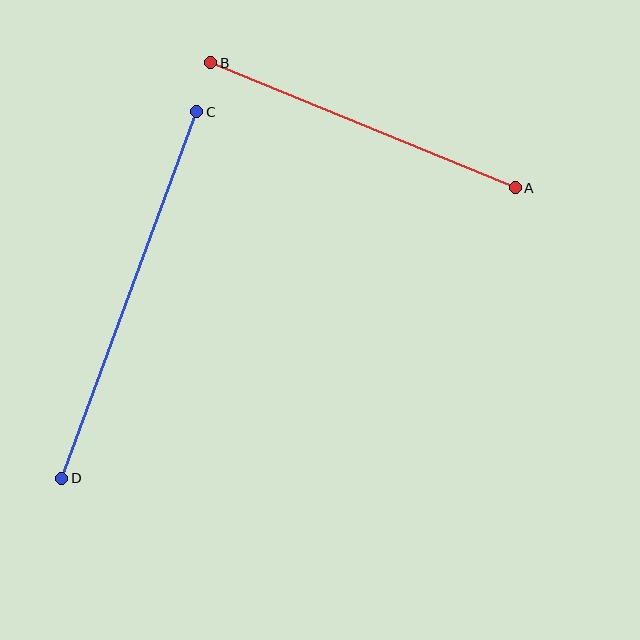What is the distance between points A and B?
The distance is approximately 329 pixels.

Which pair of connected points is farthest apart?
Points C and D are farthest apart.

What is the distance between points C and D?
The distance is approximately 391 pixels.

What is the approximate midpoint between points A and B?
The midpoint is at approximately (363, 125) pixels.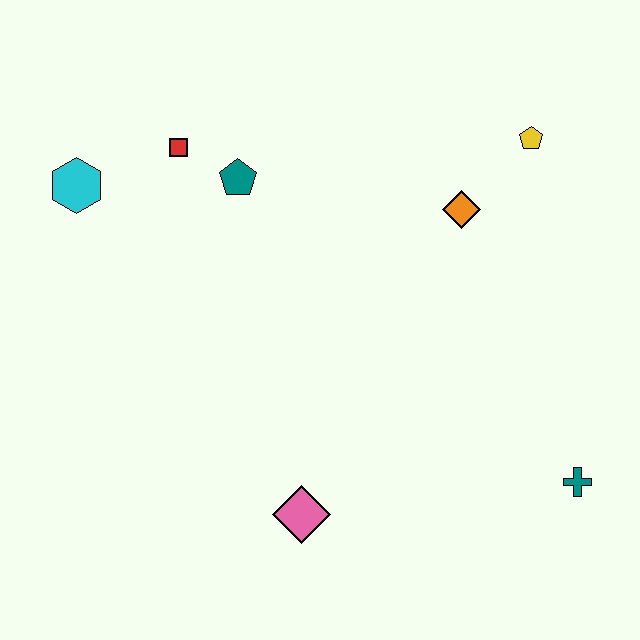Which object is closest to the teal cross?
The pink diamond is closest to the teal cross.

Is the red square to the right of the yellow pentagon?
No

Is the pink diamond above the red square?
No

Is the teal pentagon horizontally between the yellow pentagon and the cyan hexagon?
Yes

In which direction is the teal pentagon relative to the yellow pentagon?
The teal pentagon is to the left of the yellow pentagon.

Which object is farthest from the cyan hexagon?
The teal cross is farthest from the cyan hexagon.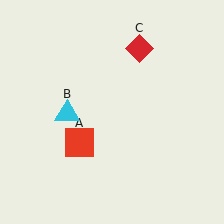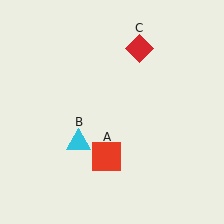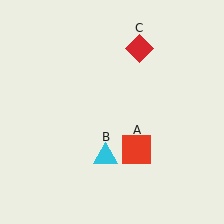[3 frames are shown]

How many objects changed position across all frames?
2 objects changed position: red square (object A), cyan triangle (object B).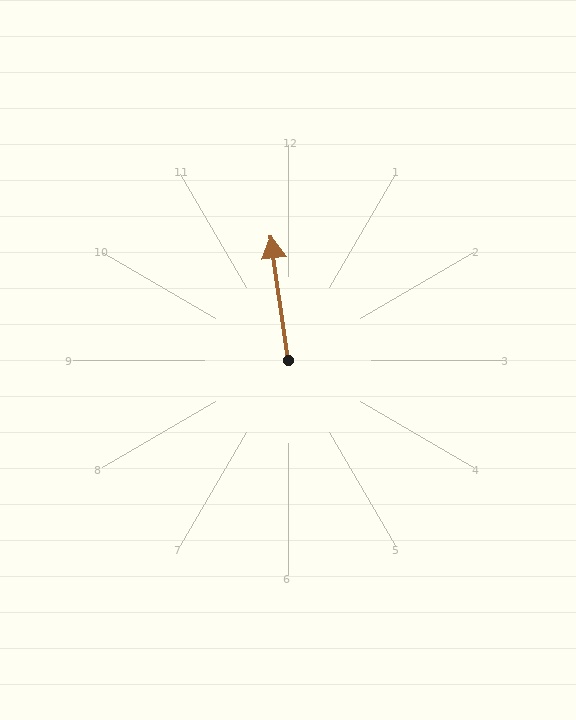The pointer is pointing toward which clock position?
Roughly 12 o'clock.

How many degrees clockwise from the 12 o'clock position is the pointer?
Approximately 352 degrees.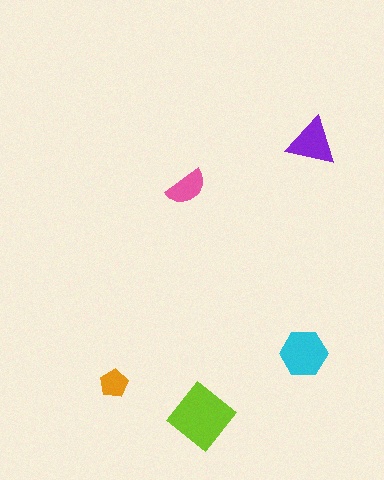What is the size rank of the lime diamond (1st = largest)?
1st.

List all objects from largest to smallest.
The lime diamond, the cyan hexagon, the purple triangle, the pink semicircle, the orange pentagon.